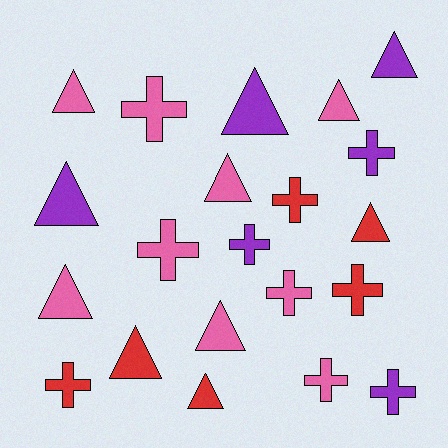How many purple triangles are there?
There are 3 purple triangles.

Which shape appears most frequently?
Triangle, with 11 objects.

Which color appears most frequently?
Pink, with 9 objects.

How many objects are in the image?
There are 21 objects.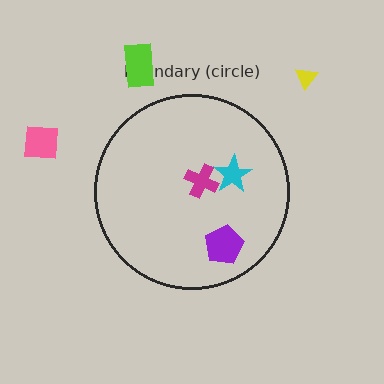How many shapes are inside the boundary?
3 inside, 3 outside.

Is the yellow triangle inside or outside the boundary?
Outside.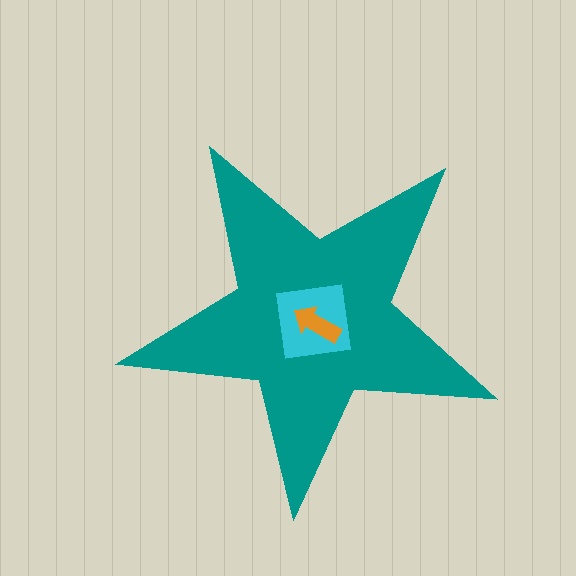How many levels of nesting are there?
3.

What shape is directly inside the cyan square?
The orange arrow.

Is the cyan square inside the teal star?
Yes.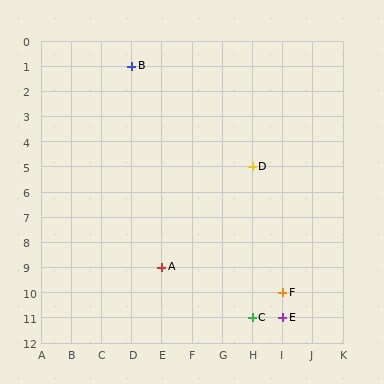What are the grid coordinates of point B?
Point B is at grid coordinates (D, 1).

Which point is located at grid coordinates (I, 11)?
Point E is at (I, 11).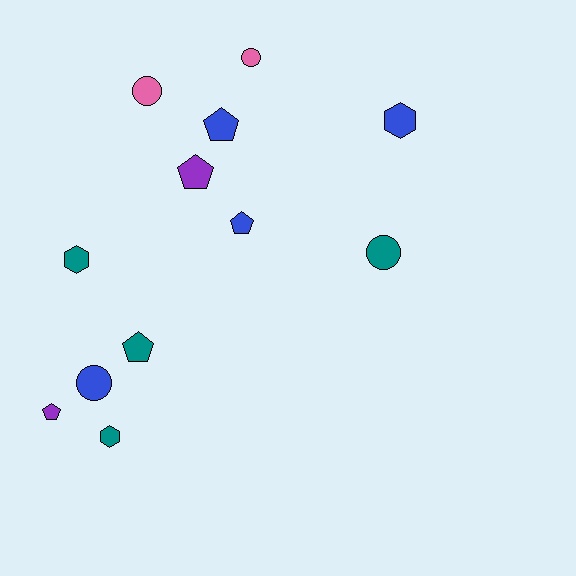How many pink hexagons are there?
There are no pink hexagons.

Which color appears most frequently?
Teal, with 4 objects.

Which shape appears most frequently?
Pentagon, with 5 objects.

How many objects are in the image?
There are 12 objects.